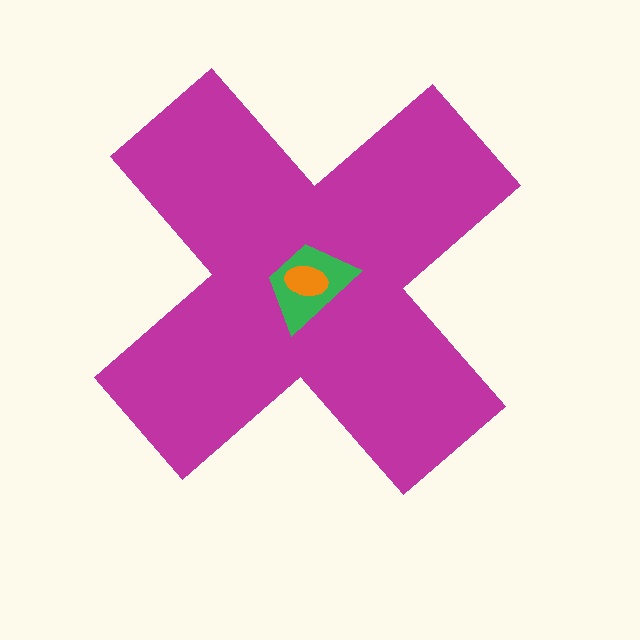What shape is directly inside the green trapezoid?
The orange ellipse.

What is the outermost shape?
The magenta cross.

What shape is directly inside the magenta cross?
The green trapezoid.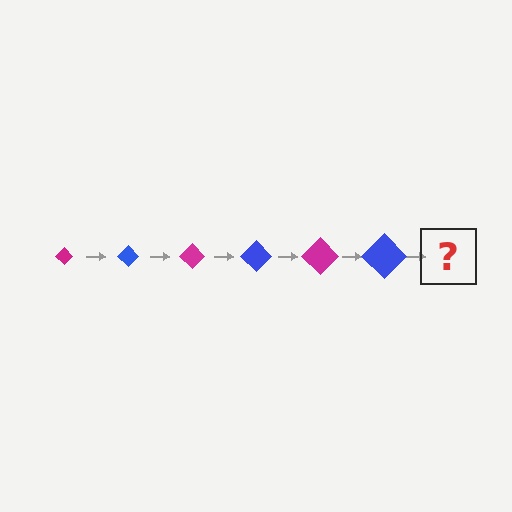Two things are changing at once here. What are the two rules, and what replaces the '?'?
The two rules are that the diamond grows larger each step and the color cycles through magenta and blue. The '?' should be a magenta diamond, larger than the previous one.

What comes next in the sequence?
The next element should be a magenta diamond, larger than the previous one.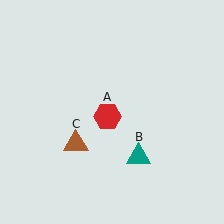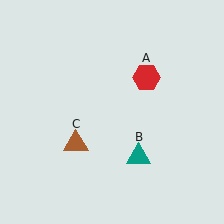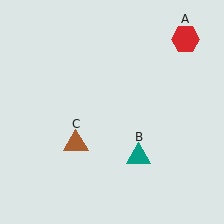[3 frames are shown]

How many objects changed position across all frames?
1 object changed position: red hexagon (object A).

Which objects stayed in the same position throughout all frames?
Teal triangle (object B) and brown triangle (object C) remained stationary.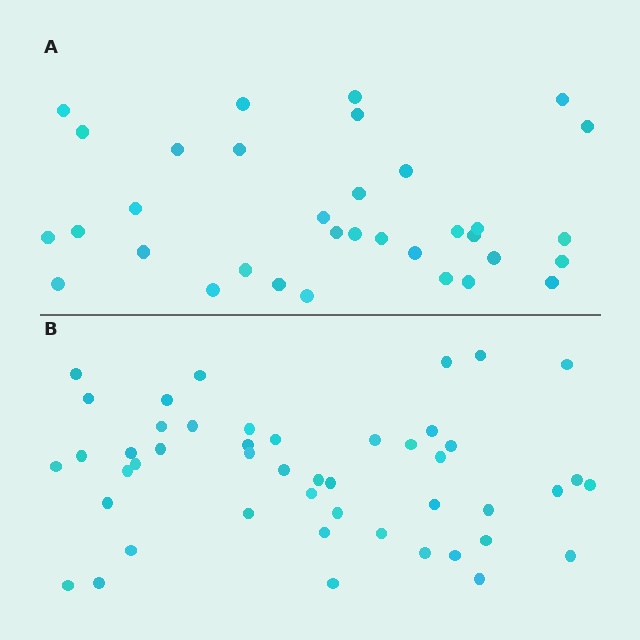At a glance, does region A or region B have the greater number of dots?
Region B (the bottom region) has more dots.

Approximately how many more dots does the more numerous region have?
Region B has approximately 15 more dots than region A.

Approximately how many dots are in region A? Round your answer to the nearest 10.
About 30 dots. (The exact count is 34, which rounds to 30.)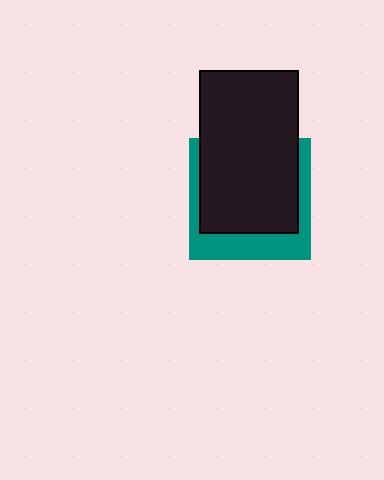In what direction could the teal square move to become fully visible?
The teal square could move toward the lower-right. That would shift it out from behind the black rectangle entirely.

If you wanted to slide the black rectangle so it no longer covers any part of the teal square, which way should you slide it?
Slide it toward the upper-left — that is the most direct way to separate the two shapes.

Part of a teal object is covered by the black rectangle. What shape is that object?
It is a square.